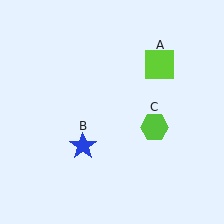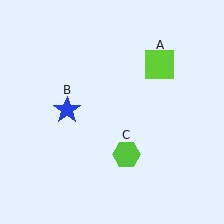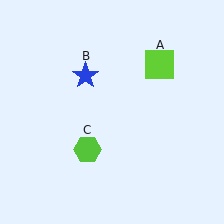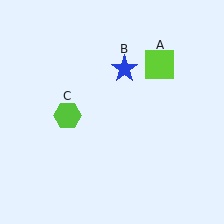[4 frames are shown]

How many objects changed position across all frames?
2 objects changed position: blue star (object B), lime hexagon (object C).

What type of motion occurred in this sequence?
The blue star (object B), lime hexagon (object C) rotated clockwise around the center of the scene.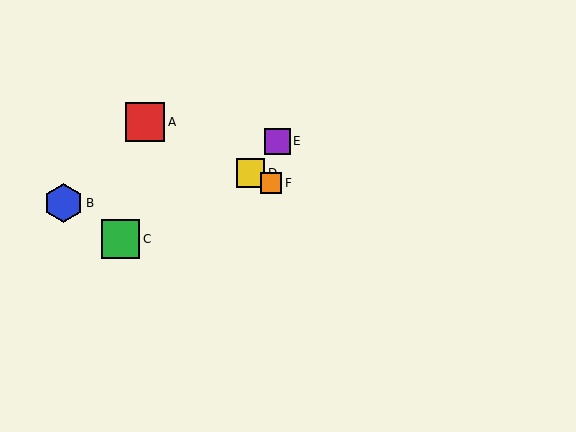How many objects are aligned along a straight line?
3 objects (A, D, F) are aligned along a straight line.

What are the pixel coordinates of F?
Object F is at (271, 183).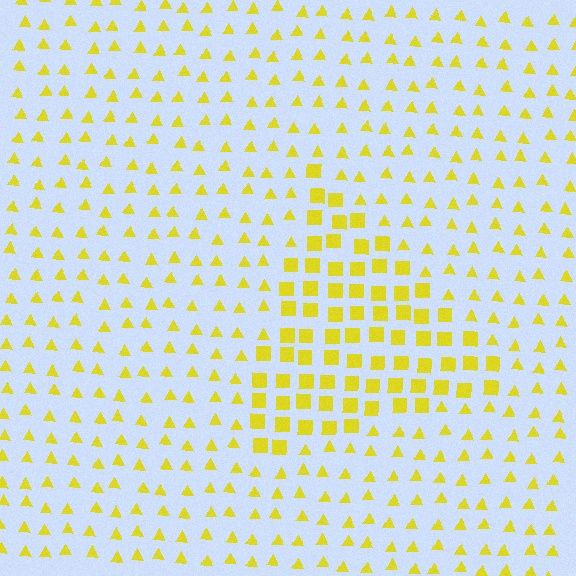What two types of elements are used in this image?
The image uses squares inside the triangle region and triangles outside it.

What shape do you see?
I see a triangle.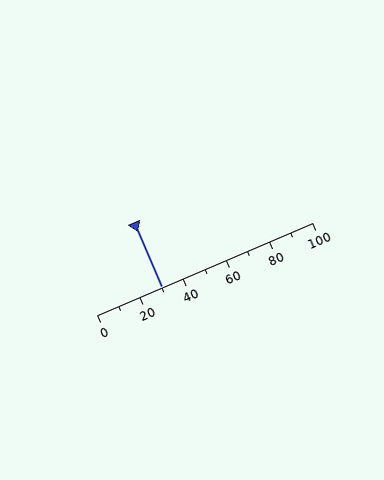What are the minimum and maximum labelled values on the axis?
The axis runs from 0 to 100.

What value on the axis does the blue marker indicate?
The marker indicates approximately 30.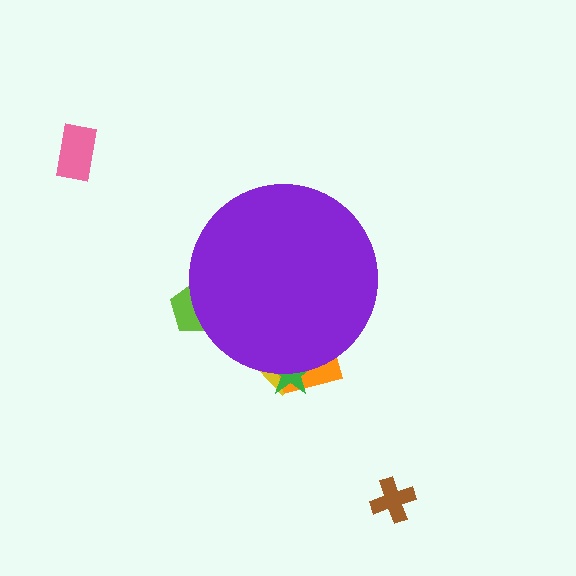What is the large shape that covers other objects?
A purple circle.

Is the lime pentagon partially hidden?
Yes, the lime pentagon is partially hidden behind the purple circle.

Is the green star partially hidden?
Yes, the green star is partially hidden behind the purple circle.